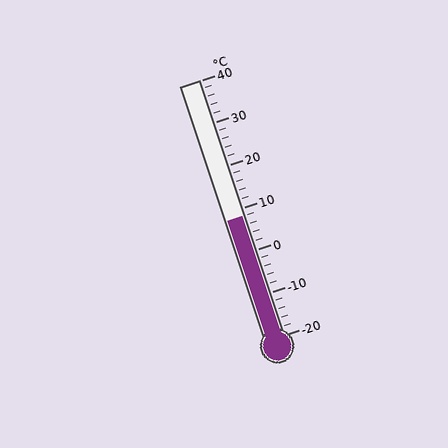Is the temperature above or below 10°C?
The temperature is below 10°C.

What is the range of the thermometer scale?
The thermometer scale ranges from -20°C to 40°C.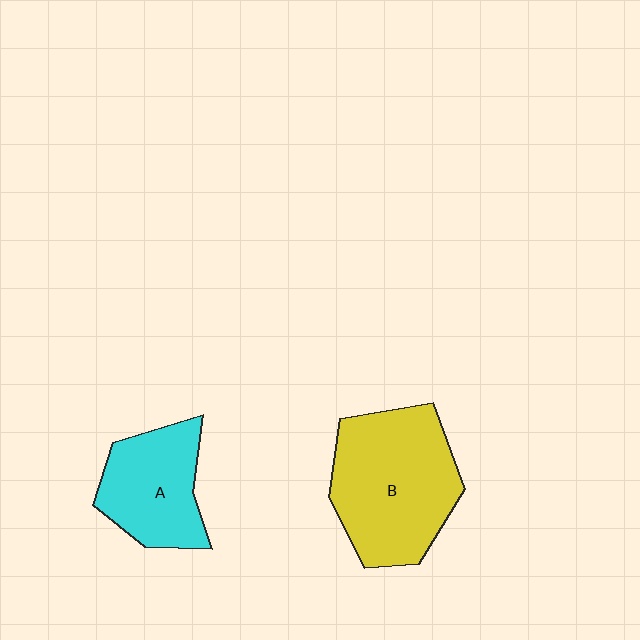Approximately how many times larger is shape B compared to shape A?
Approximately 1.5 times.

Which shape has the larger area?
Shape B (yellow).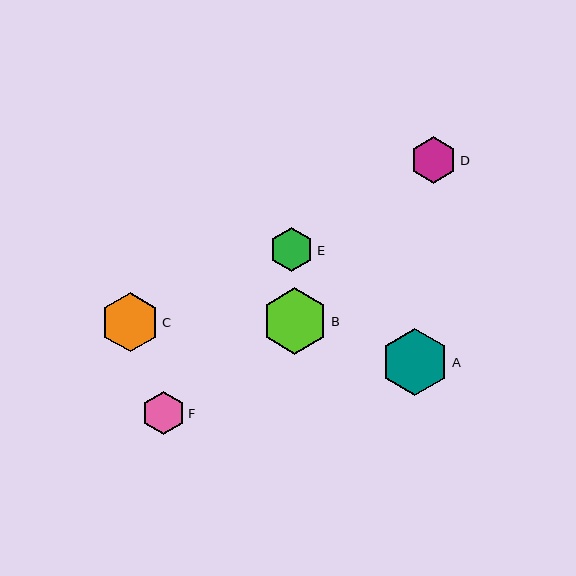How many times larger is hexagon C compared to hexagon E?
Hexagon C is approximately 1.3 times the size of hexagon E.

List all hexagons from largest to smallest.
From largest to smallest: A, B, C, D, E, F.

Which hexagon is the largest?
Hexagon A is the largest with a size of approximately 67 pixels.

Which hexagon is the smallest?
Hexagon F is the smallest with a size of approximately 44 pixels.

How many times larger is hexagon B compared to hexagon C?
Hexagon B is approximately 1.1 times the size of hexagon C.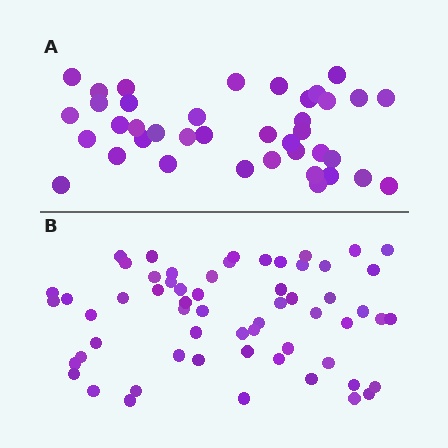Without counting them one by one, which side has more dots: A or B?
Region B (the bottom region) has more dots.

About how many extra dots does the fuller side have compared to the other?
Region B has approximately 20 more dots than region A.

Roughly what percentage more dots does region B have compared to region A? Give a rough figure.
About 55% more.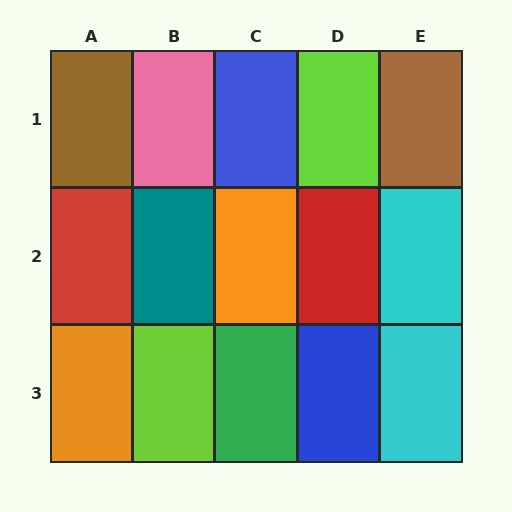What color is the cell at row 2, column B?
Teal.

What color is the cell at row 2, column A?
Red.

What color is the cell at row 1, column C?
Blue.